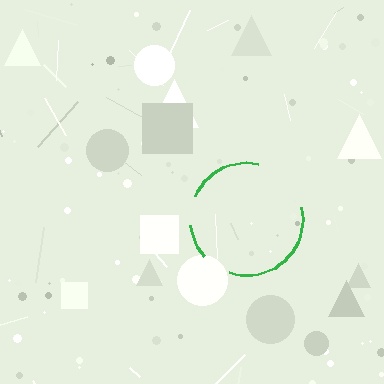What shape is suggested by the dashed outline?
The dashed outline suggests a circle.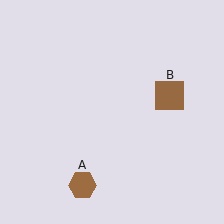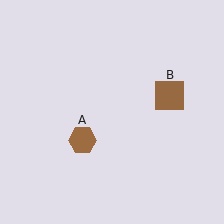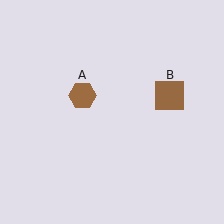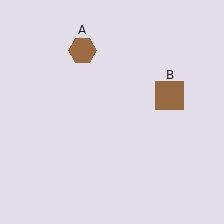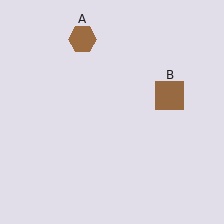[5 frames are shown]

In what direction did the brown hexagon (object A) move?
The brown hexagon (object A) moved up.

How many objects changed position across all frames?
1 object changed position: brown hexagon (object A).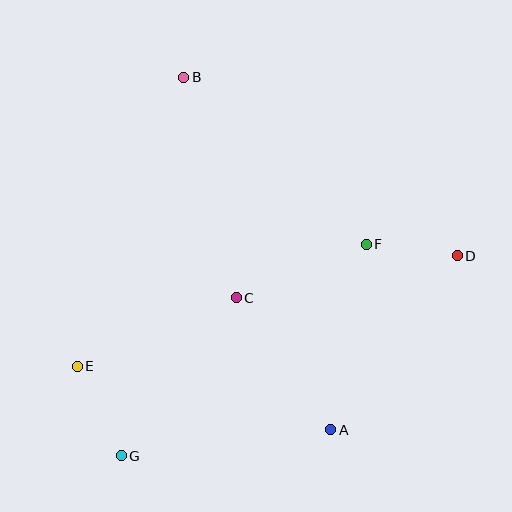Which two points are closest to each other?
Points D and F are closest to each other.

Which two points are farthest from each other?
Points D and E are farthest from each other.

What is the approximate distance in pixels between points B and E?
The distance between B and E is approximately 308 pixels.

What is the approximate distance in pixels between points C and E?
The distance between C and E is approximately 173 pixels.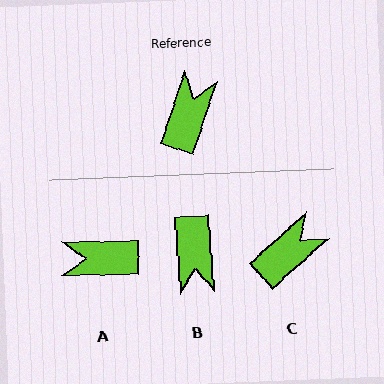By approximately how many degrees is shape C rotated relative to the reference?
Approximately 30 degrees clockwise.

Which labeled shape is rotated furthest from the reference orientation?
B, about 158 degrees away.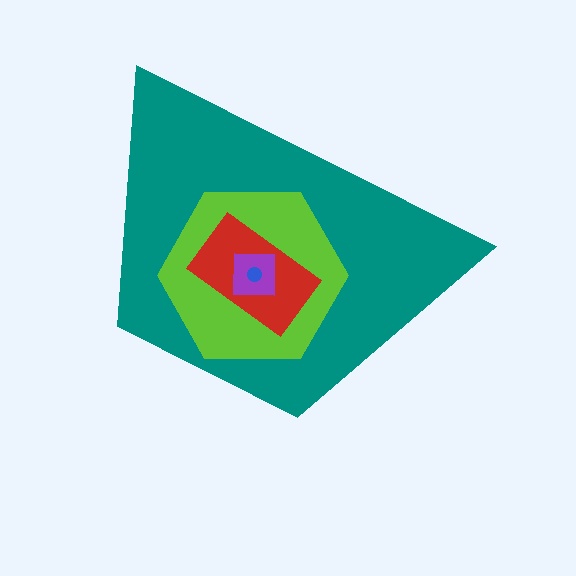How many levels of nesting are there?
5.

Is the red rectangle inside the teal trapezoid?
Yes.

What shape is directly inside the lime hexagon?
The red rectangle.